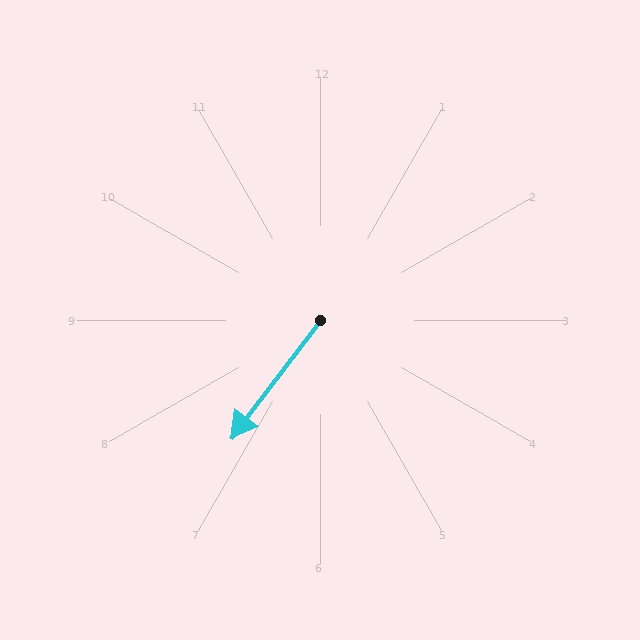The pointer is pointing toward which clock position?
Roughly 7 o'clock.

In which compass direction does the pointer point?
Southwest.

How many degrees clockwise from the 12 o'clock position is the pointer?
Approximately 217 degrees.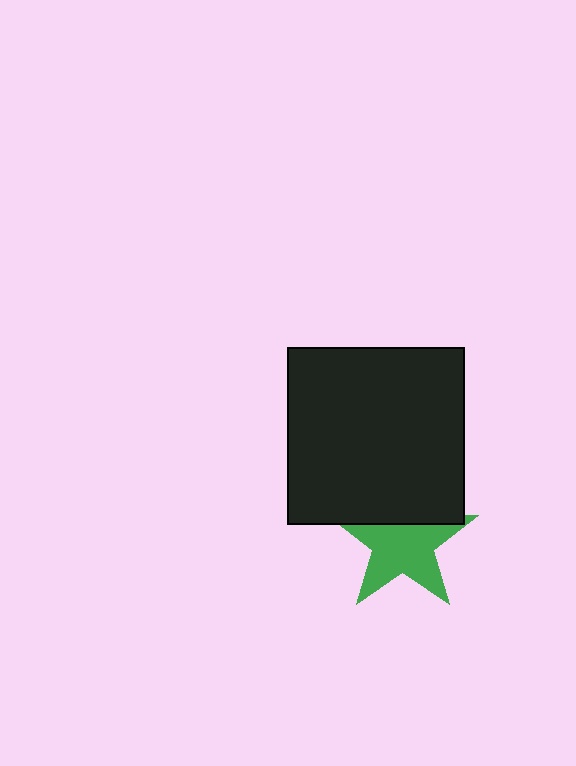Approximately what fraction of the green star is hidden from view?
Roughly 32% of the green star is hidden behind the black square.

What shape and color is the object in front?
The object in front is a black square.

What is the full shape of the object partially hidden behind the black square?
The partially hidden object is a green star.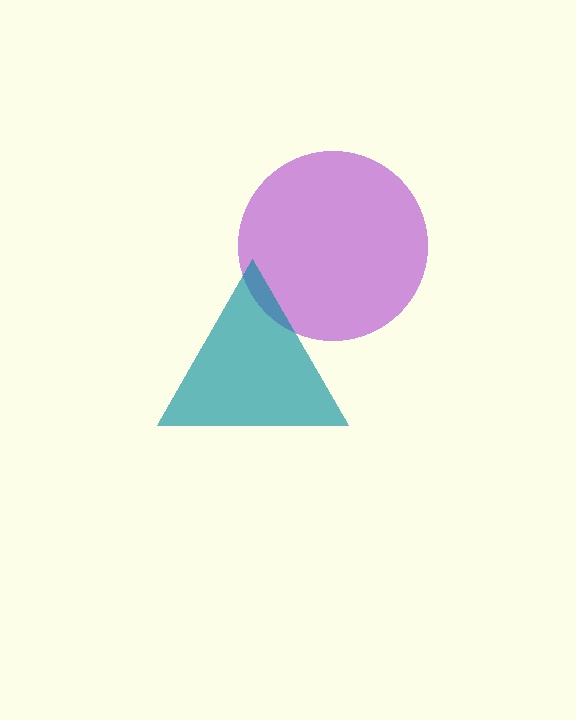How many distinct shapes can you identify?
There are 2 distinct shapes: a purple circle, a teal triangle.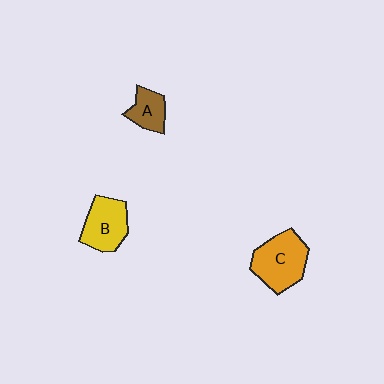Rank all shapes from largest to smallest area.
From largest to smallest: C (orange), B (yellow), A (brown).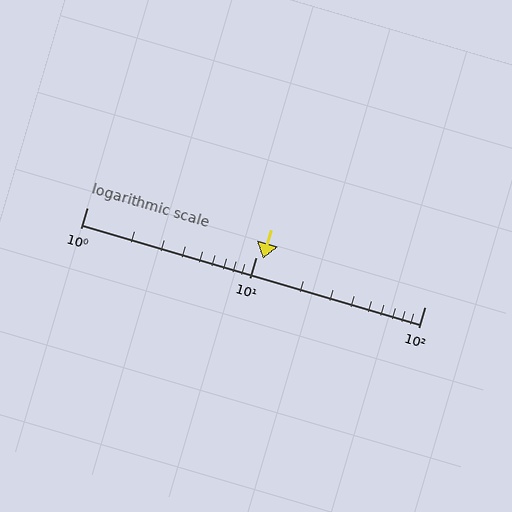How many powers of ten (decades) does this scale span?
The scale spans 2 decades, from 1 to 100.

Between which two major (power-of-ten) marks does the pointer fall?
The pointer is between 10 and 100.